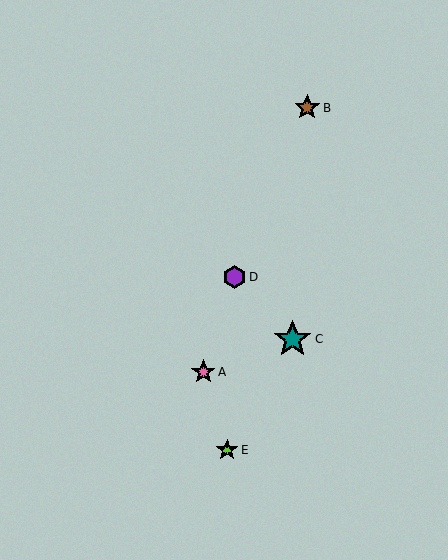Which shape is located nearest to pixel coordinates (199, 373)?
The pink star (labeled A) at (203, 372) is nearest to that location.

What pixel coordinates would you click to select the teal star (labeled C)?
Click at (293, 339) to select the teal star C.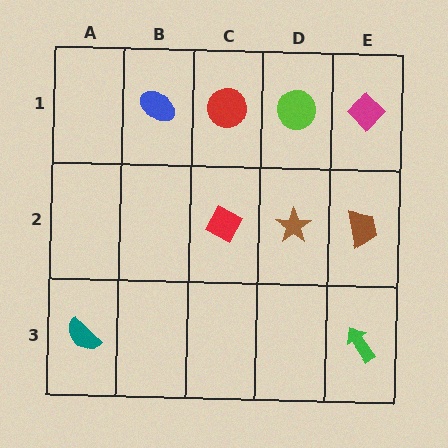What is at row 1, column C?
A red circle.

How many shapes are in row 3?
2 shapes.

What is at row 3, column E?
A green arrow.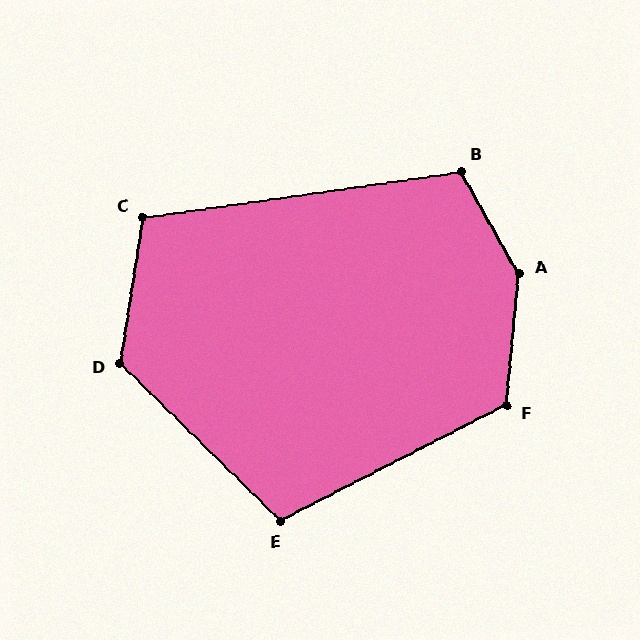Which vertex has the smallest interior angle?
C, at approximately 107 degrees.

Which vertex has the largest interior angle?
A, at approximately 144 degrees.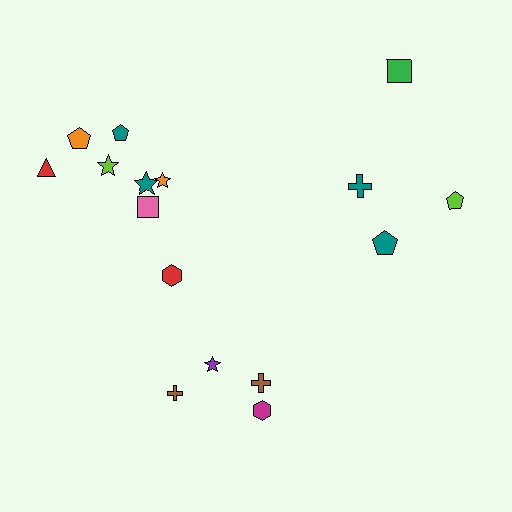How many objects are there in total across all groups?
There are 16 objects.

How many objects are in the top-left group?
There are 7 objects.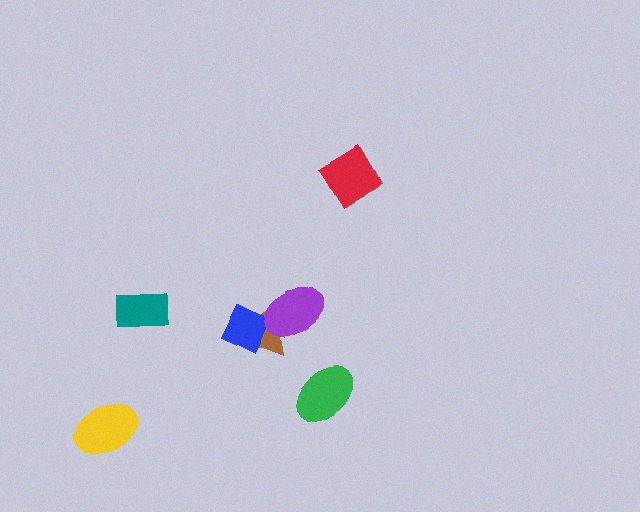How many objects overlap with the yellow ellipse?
0 objects overlap with the yellow ellipse.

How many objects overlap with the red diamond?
0 objects overlap with the red diamond.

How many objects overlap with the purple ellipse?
2 objects overlap with the purple ellipse.